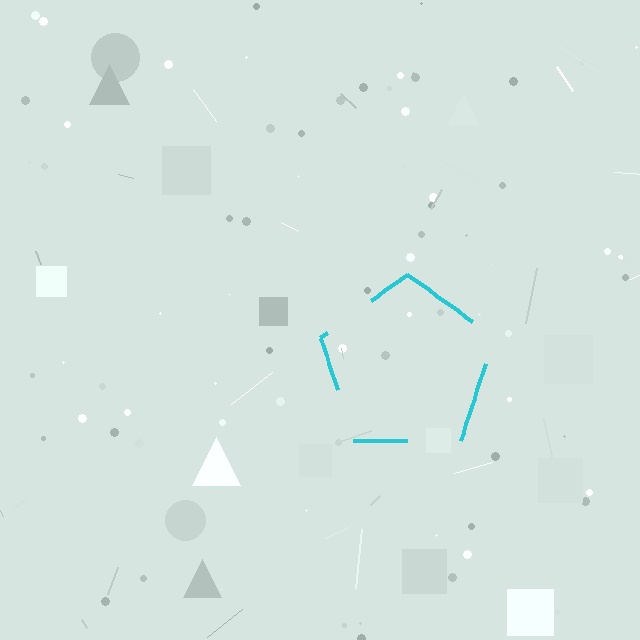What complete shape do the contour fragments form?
The contour fragments form a pentagon.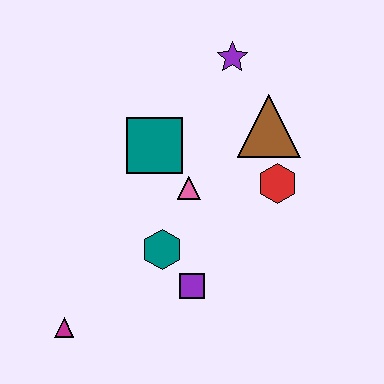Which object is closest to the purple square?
The teal hexagon is closest to the purple square.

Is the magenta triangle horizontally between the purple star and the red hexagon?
No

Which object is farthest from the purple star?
The magenta triangle is farthest from the purple star.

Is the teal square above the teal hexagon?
Yes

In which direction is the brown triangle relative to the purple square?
The brown triangle is above the purple square.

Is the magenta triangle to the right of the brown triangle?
No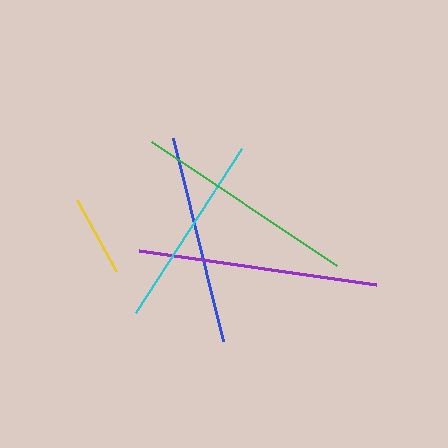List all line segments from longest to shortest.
From longest to shortest: purple, green, blue, cyan, yellow.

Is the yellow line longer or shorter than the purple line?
The purple line is longer than the yellow line.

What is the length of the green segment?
The green segment is approximately 222 pixels long.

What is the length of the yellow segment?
The yellow segment is approximately 81 pixels long.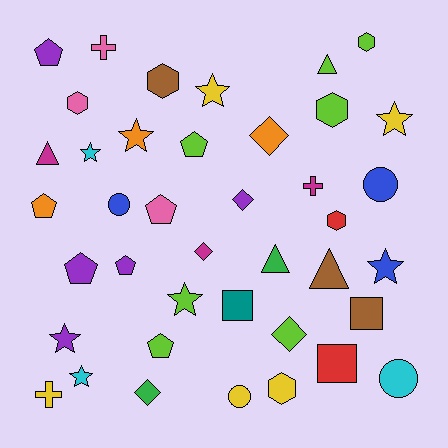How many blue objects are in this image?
There are 3 blue objects.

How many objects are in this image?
There are 40 objects.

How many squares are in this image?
There are 3 squares.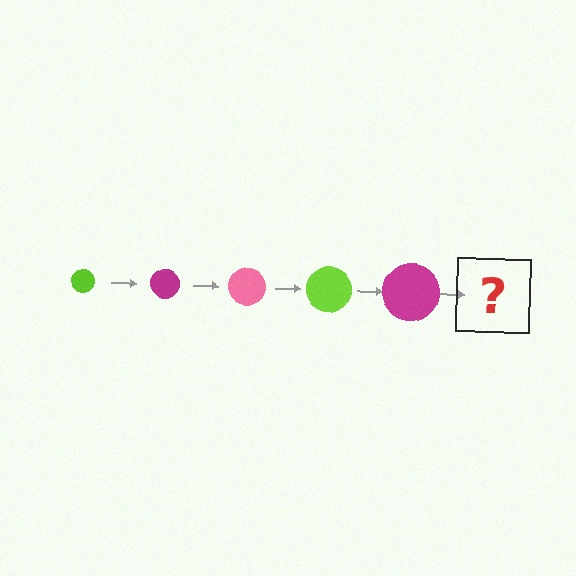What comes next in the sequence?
The next element should be a pink circle, larger than the previous one.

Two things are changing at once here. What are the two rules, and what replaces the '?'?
The two rules are that the circle grows larger each step and the color cycles through lime, magenta, and pink. The '?' should be a pink circle, larger than the previous one.